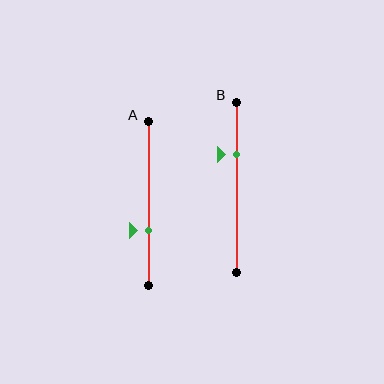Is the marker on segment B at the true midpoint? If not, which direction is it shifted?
No, the marker on segment B is shifted upward by about 19% of the segment length.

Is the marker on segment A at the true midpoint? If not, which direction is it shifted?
No, the marker on segment A is shifted downward by about 16% of the segment length.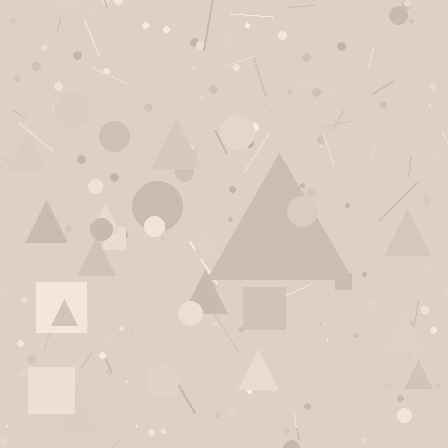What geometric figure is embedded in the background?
A triangle is embedded in the background.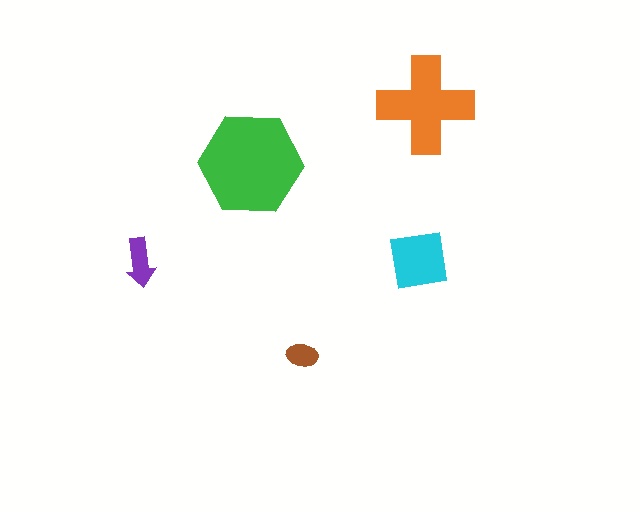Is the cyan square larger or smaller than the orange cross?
Smaller.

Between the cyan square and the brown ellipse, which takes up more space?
The cyan square.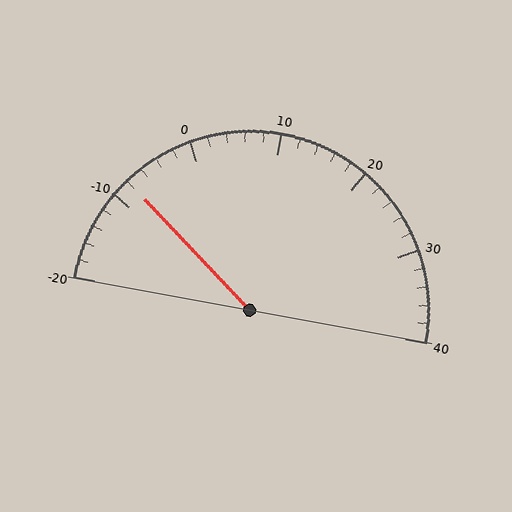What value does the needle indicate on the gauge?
The needle indicates approximately -8.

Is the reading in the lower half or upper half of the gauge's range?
The reading is in the lower half of the range (-20 to 40).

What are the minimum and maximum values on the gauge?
The gauge ranges from -20 to 40.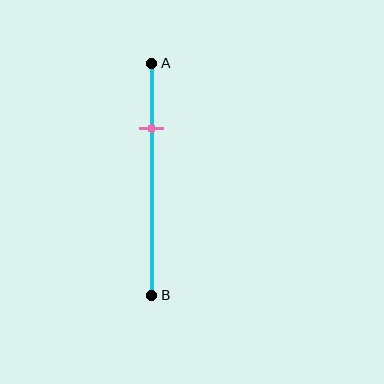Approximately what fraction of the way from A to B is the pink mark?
The pink mark is approximately 30% of the way from A to B.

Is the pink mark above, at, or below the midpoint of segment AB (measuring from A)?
The pink mark is above the midpoint of segment AB.